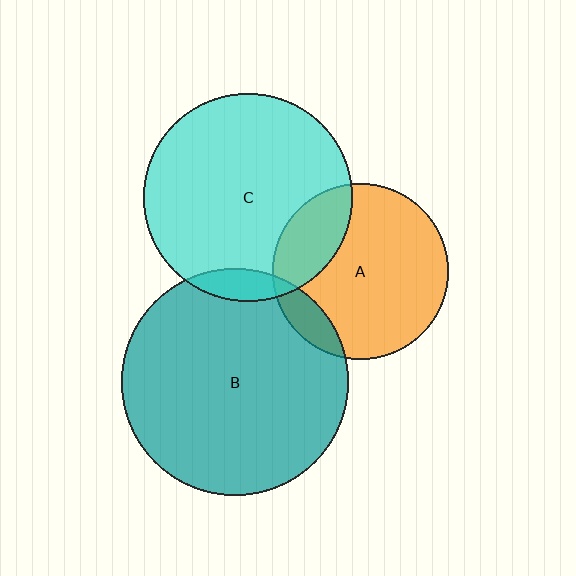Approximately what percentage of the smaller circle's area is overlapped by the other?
Approximately 10%.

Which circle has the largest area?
Circle B (teal).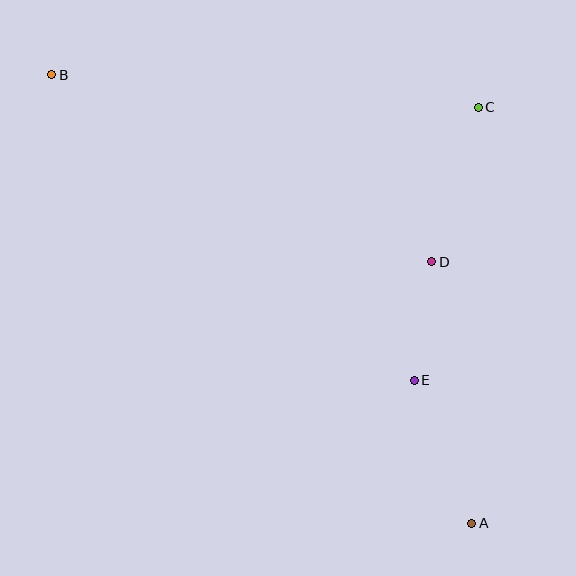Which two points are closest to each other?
Points D and E are closest to each other.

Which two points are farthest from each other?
Points A and B are farthest from each other.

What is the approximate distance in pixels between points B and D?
The distance between B and D is approximately 423 pixels.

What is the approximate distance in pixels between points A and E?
The distance between A and E is approximately 154 pixels.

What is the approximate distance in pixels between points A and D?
The distance between A and D is approximately 265 pixels.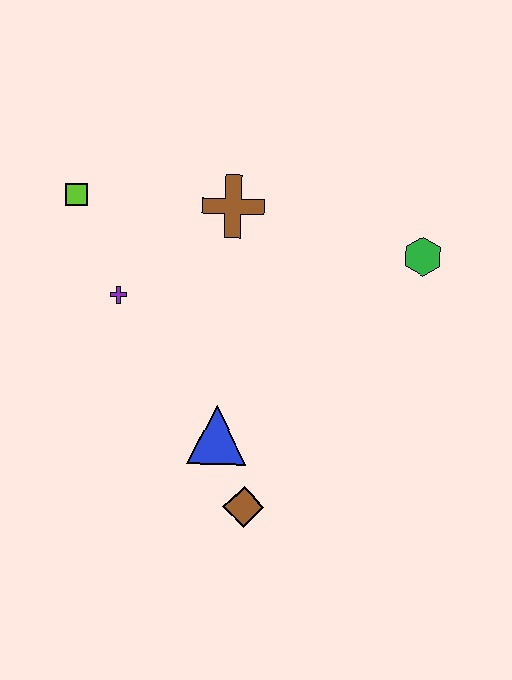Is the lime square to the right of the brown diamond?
No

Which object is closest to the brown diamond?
The blue triangle is closest to the brown diamond.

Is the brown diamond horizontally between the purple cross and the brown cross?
No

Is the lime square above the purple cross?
Yes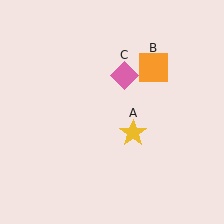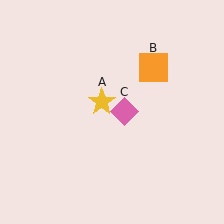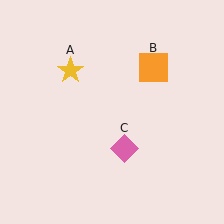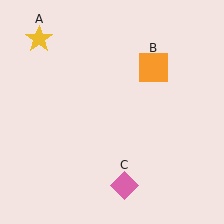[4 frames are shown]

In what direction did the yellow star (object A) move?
The yellow star (object A) moved up and to the left.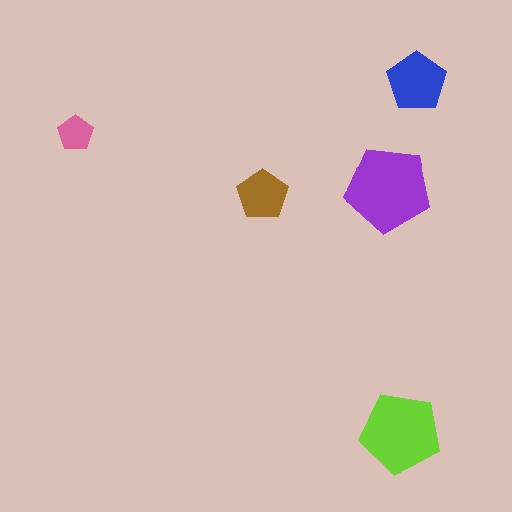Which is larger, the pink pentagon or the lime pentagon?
The lime one.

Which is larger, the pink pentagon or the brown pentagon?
The brown one.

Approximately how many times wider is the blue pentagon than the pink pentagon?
About 1.5 times wider.